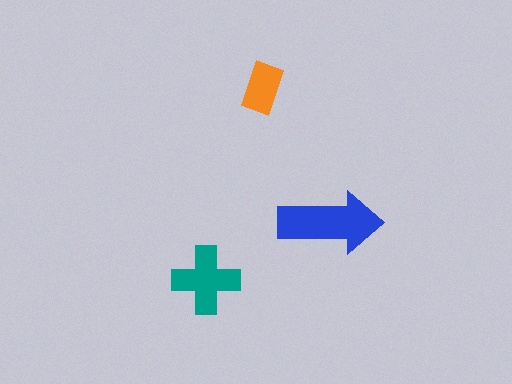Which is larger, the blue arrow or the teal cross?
The blue arrow.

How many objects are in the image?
There are 3 objects in the image.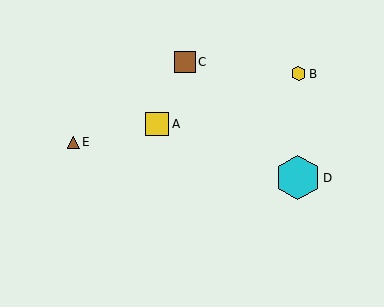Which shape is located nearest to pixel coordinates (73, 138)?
The brown triangle (labeled E) at (73, 142) is nearest to that location.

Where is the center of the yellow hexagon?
The center of the yellow hexagon is at (299, 74).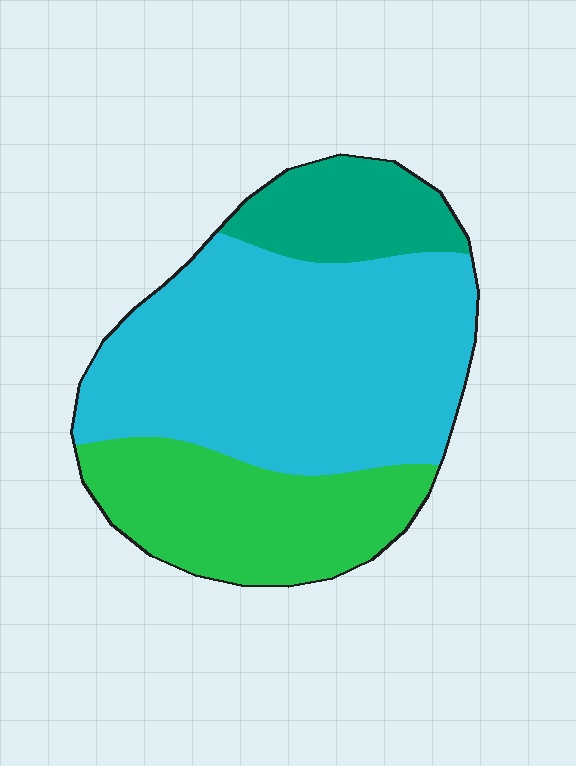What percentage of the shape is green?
Green takes up about one quarter (1/4) of the shape.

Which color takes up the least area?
Teal, at roughly 15%.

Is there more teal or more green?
Green.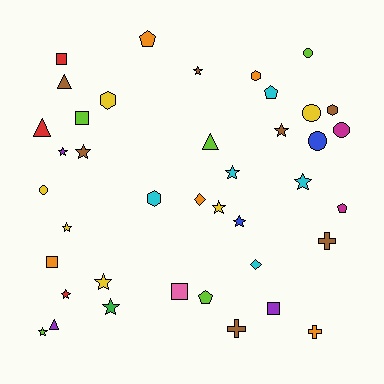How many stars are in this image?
There are 13 stars.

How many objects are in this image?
There are 40 objects.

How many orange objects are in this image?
There are 5 orange objects.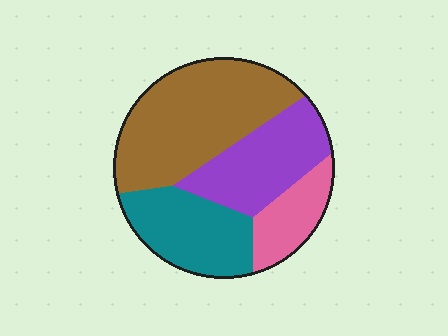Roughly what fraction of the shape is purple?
Purple covers about 25% of the shape.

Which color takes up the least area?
Pink, at roughly 15%.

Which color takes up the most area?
Brown, at roughly 40%.